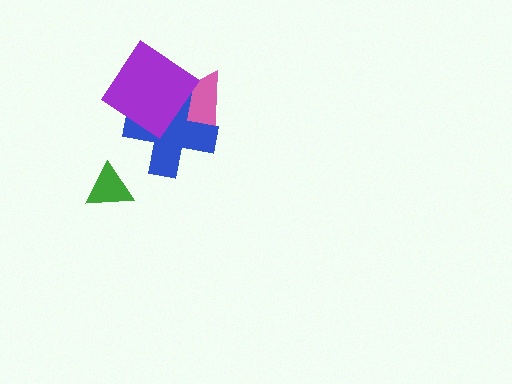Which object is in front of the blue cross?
The purple diamond is in front of the blue cross.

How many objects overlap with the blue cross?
2 objects overlap with the blue cross.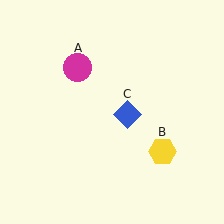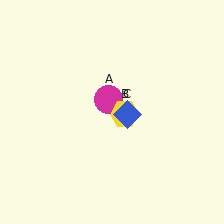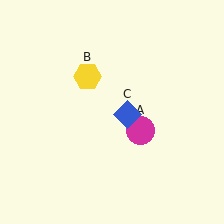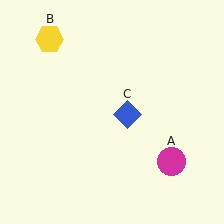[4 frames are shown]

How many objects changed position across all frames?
2 objects changed position: magenta circle (object A), yellow hexagon (object B).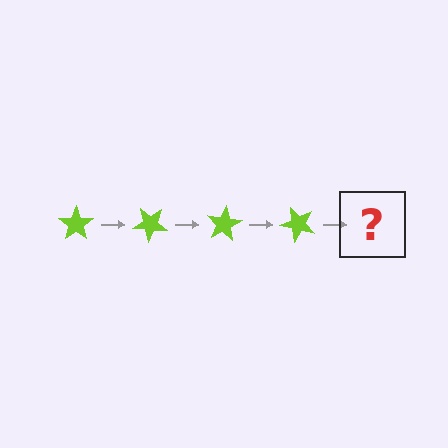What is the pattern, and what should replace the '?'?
The pattern is that the star rotates 40 degrees each step. The '?' should be a lime star rotated 160 degrees.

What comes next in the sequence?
The next element should be a lime star rotated 160 degrees.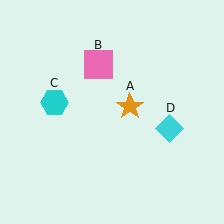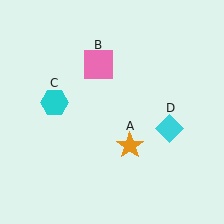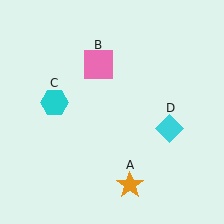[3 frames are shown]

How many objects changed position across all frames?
1 object changed position: orange star (object A).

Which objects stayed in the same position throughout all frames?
Pink square (object B) and cyan hexagon (object C) and cyan diamond (object D) remained stationary.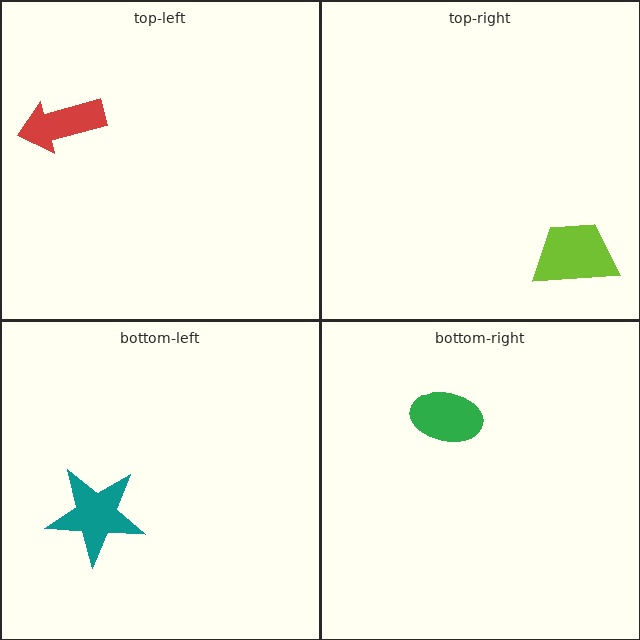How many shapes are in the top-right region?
1.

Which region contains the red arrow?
The top-left region.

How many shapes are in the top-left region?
1.